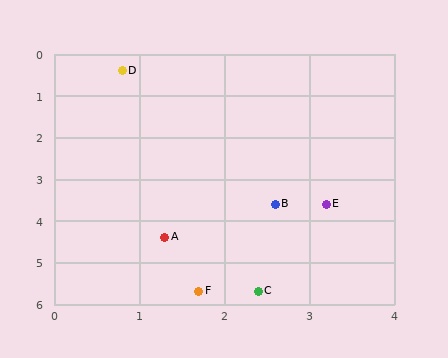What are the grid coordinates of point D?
Point D is at approximately (0.8, 0.4).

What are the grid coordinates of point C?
Point C is at approximately (2.4, 5.7).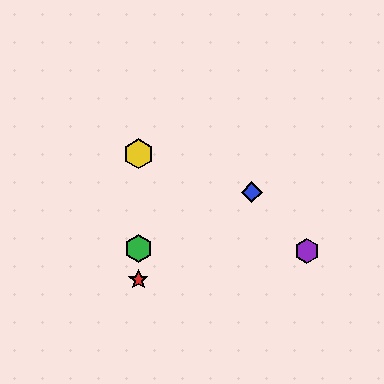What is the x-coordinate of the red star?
The red star is at x≈138.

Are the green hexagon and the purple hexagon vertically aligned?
No, the green hexagon is at x≈138 and the purple hexagon is at x≈307.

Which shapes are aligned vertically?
The red star, the green hexagon, the yellow hexagon are aligned vertically.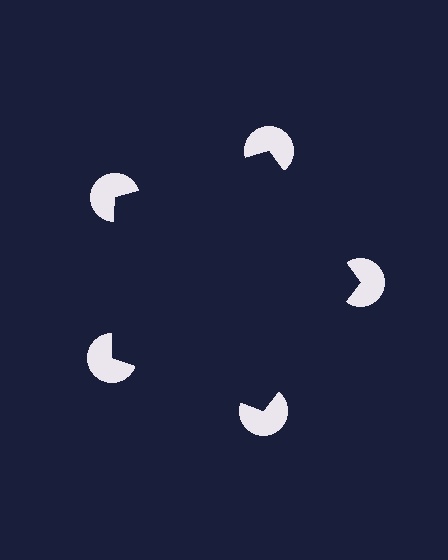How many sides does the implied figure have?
5 sides.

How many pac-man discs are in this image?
There are 5 — one at each vertex of the illusory pentagon.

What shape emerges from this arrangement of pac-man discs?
An illusory pentagon — its edges are inferred from the aligned wedge cuts in the pac-man discs, not physically drawn.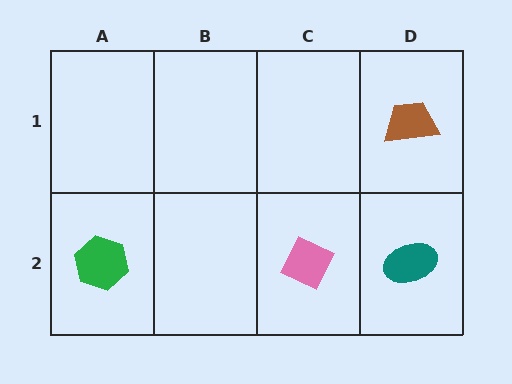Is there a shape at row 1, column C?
No, that cell is empty.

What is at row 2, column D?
A teal ellipse.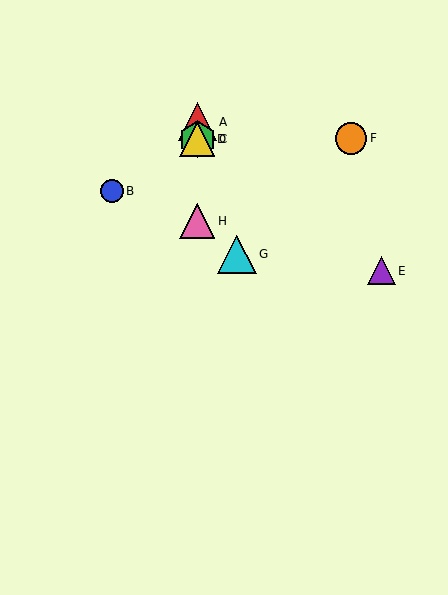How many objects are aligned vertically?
4 objects (A, C, D, H) are aligned vertically.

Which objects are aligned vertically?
Objects A, C, D, H are aligned vertically.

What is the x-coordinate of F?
Object F is at x≈351.